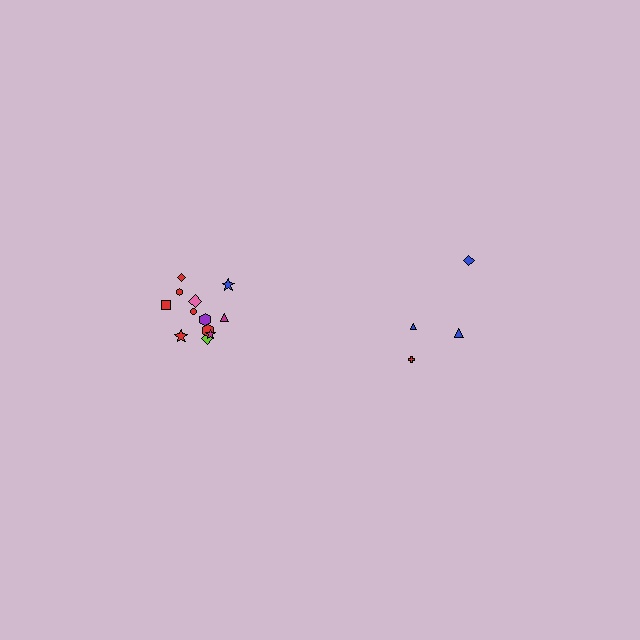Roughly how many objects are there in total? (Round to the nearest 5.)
Roughly 15 objects in total.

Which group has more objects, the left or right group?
The left group.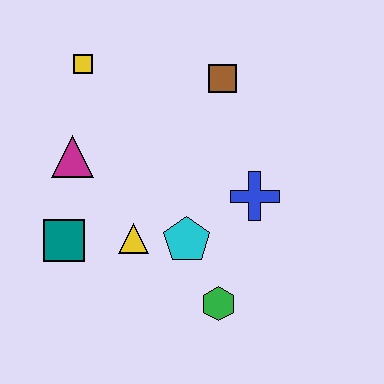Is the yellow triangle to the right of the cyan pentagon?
No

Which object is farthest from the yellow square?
The green hexagon is farthest from the yellow square.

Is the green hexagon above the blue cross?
No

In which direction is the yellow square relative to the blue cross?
The yellow square is to the left of the blue cross.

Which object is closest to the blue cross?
The cyan pentagon is closest to the blue cross.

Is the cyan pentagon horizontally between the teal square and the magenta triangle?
No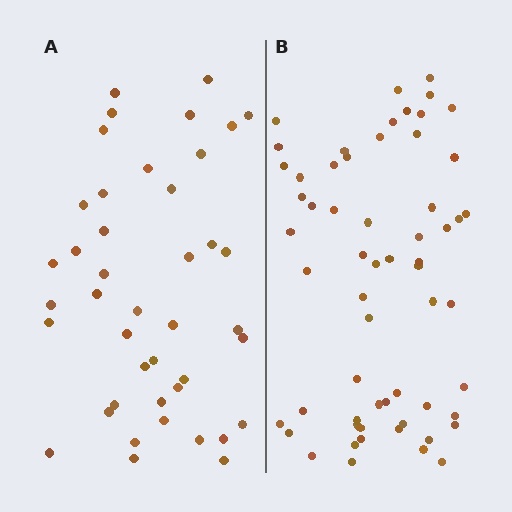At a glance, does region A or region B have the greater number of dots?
Region B (the right region) has more dots.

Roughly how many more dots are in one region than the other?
Region B has approximately 20 more dots than region A.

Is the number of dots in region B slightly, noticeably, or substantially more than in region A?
Region B has noticeably more, but not dramatically so. The ratio is roughly 1.4 to 1.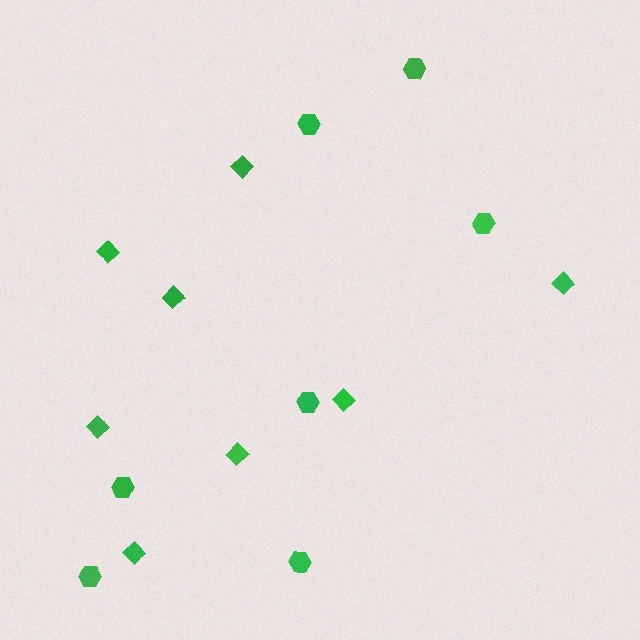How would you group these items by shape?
There are 2 groups: one group of hexagons (7) and one group of diamonds (8).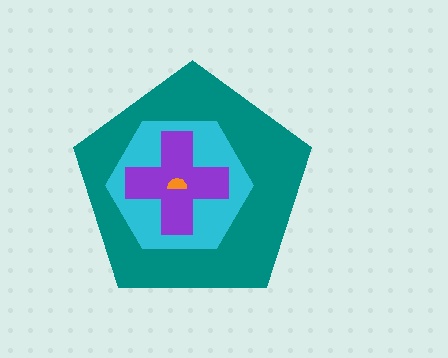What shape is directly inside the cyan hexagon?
The purple cross.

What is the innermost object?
The orange semicircle.